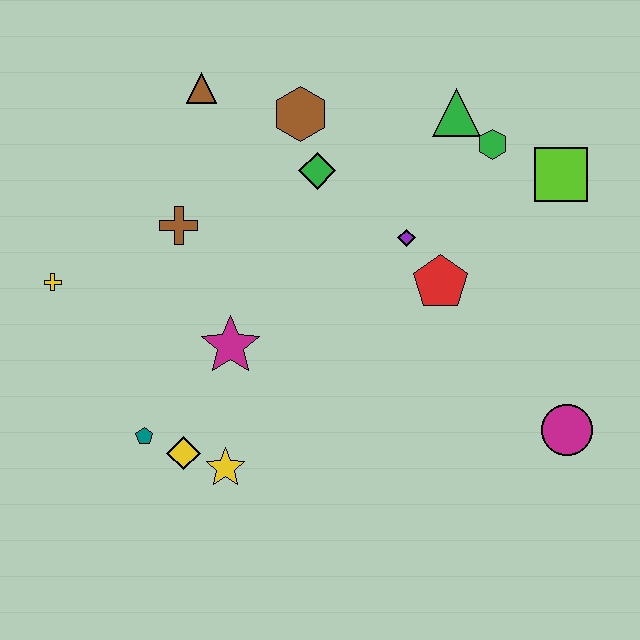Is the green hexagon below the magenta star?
No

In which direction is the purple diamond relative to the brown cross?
The purple diamond is to the right of the brown cross.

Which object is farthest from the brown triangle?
The magenta circle is farthest from the brown triangle.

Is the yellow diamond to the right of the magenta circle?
No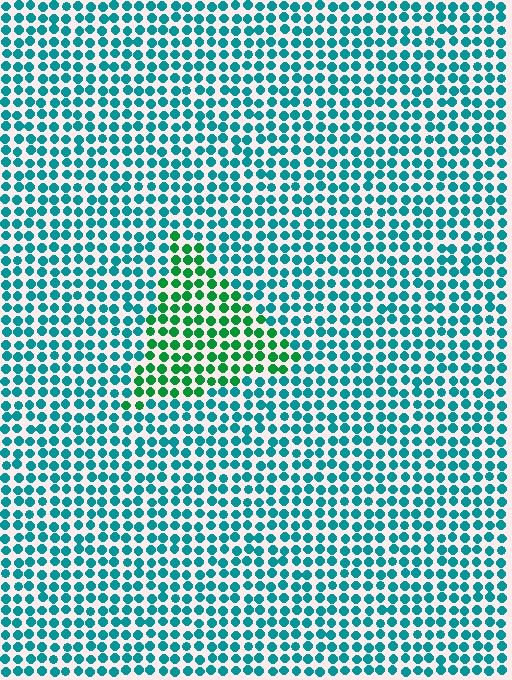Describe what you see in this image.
The image is filled with small teal elements in a uniform arrangement. A triangle-shaped region is visible where the elements are tinted to a slightly different hue, forming a subtle color boundary.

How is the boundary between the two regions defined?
The boundary is defined purely by a slight shift in hue (about 40 degrees). Spacing, size, and orientation are identical on both sides.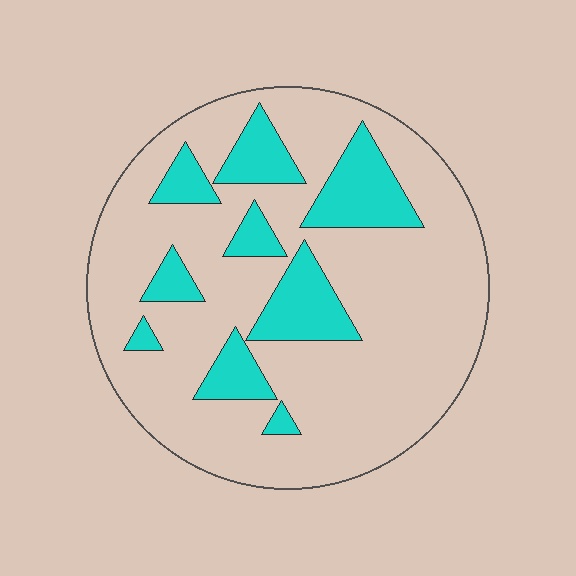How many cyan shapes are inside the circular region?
9.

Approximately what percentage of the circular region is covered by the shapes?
Approximately 20%.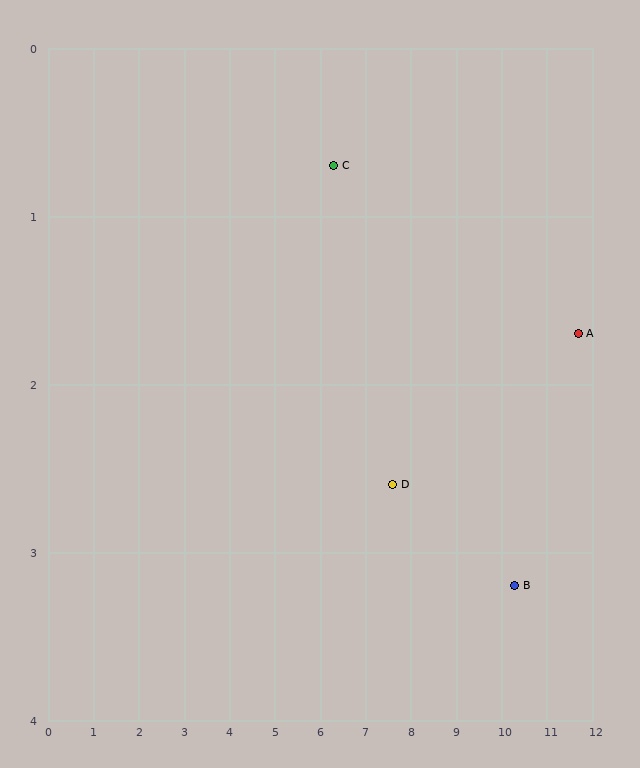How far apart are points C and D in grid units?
Points C and D are about 2.3 grid units apart.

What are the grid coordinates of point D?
Point D is at approximately (7.6, 2.6).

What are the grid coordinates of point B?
Point B is at approximately (10.3, 3.2).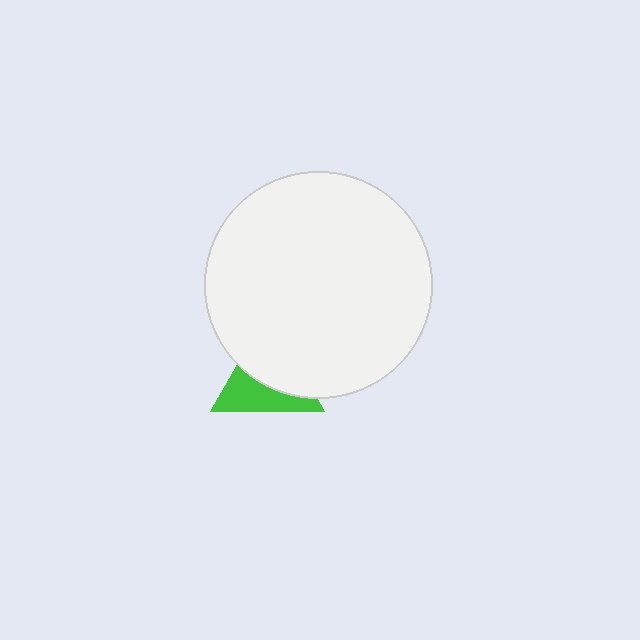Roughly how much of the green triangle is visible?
A small part of it is visible (roughly 44%).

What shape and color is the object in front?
The object in front is a white circle.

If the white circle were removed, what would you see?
You would see the complete green triangle.